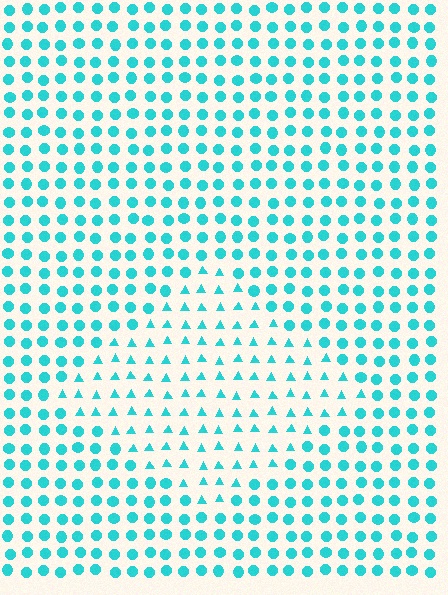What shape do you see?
I see a diamond.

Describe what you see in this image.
The image is filled with small cyan elements arranged in a uniform grid. A diamond-shaped region contains triangles, while the surrounding area contains circles. The boundary is defined purely by the change in element shape.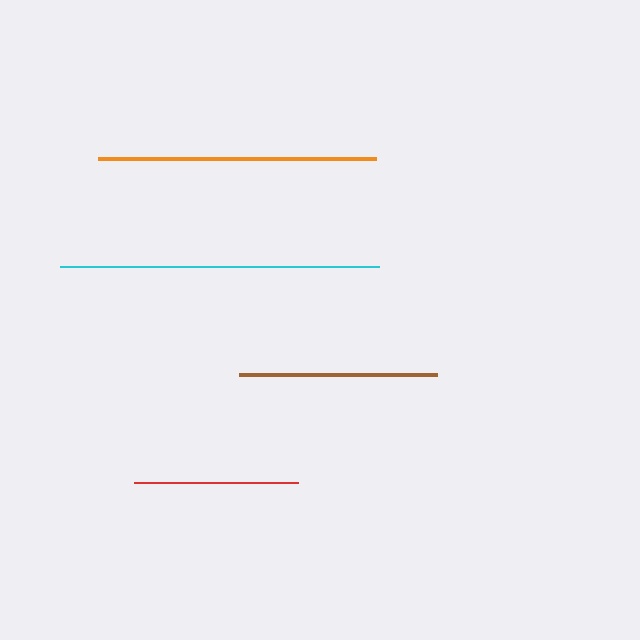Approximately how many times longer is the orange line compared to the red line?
The orange line is approximately 1.7 times the length of the red line.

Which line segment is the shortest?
The red line is the shortest at approximately 164 pixels.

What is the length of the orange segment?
The orange segment is approximately 278 pixels long.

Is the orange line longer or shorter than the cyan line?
The cyan line is longer than the orange line.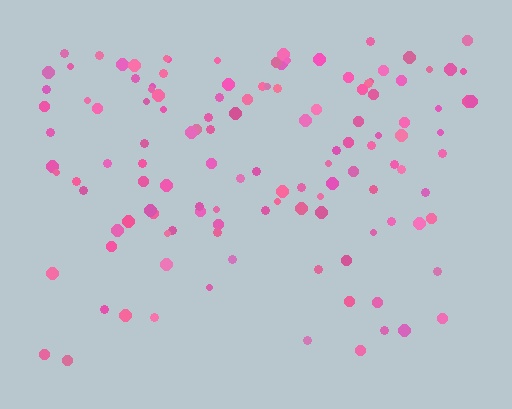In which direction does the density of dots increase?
From bottom to top, with the top side densest.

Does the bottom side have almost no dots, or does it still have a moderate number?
Still a moderate number, just noticeably fewer than the top.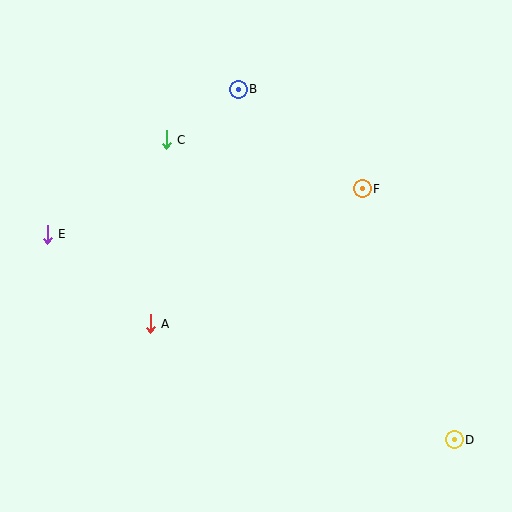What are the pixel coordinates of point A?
Point A is at (150, 324).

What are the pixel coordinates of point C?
Point C is at (166, 140).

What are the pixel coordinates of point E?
Point E is at (47, 234).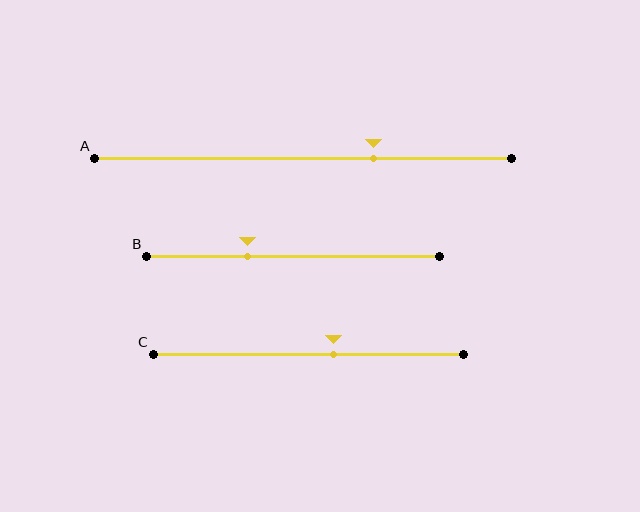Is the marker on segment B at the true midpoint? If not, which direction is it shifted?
No, the marker on segment B is shifted to the left by about 16% of the segment length.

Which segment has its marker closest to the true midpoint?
Segment C has its marker closest to the true midpoint.